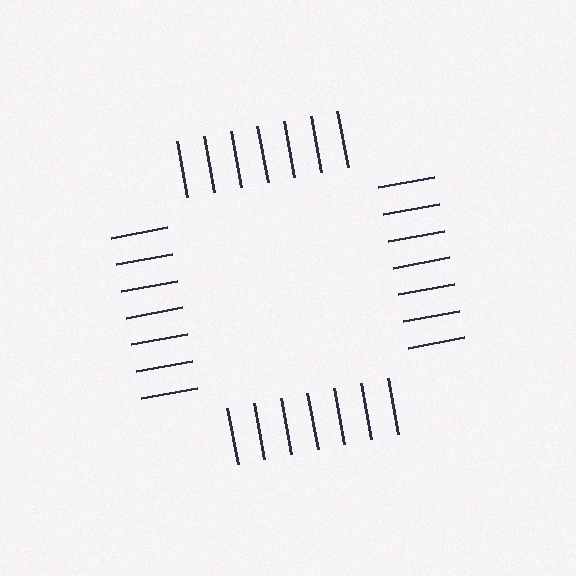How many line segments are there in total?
28 — 7 along each of the 4 edges.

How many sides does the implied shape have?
4 sides — the line-ends trace a square.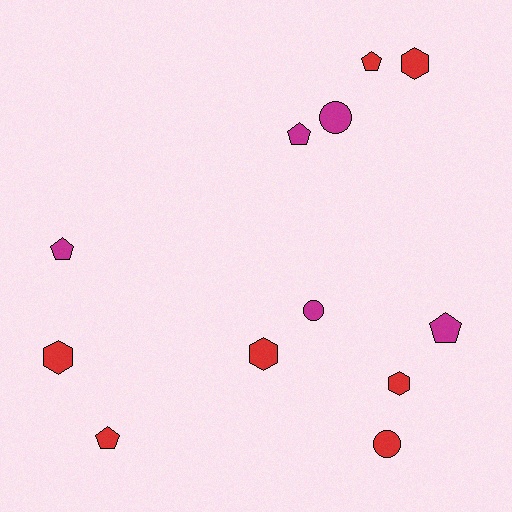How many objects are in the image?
There are 12 objects.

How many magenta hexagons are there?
There are no magenta hexagons.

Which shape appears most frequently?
Pentagon, with 5 objects.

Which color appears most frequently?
Red, with 7 objects.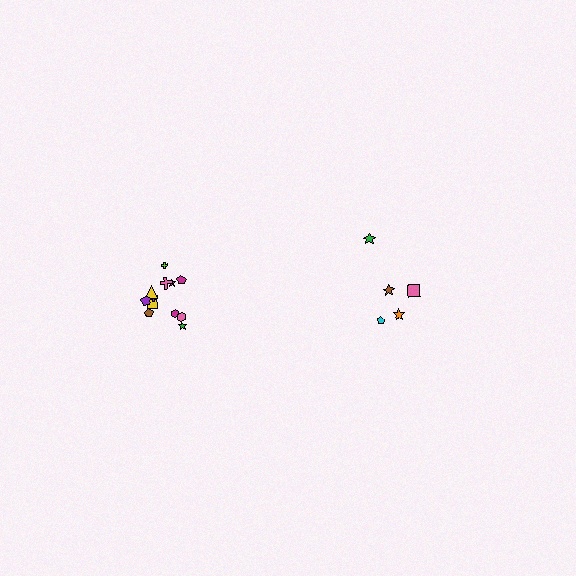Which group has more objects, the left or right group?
The left group.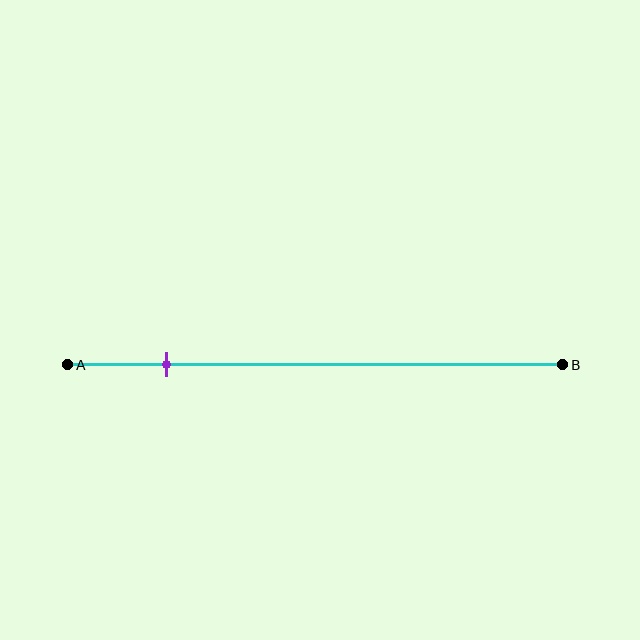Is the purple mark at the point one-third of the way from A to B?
No, the mark is at about 20% from A, not at the 33% one-third point.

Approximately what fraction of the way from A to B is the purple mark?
The purple mark is approximately 20% of the way from A to B.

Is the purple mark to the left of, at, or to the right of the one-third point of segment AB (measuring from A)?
The purple mark is to the left of the one-third point of segment AB.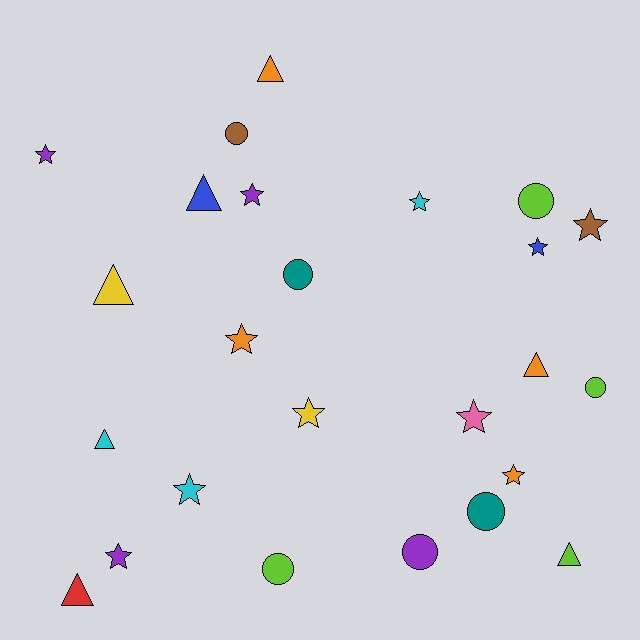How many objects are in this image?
There are 25 objects.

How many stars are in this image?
There are 11 stars.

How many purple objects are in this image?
There are 4 purple objects.